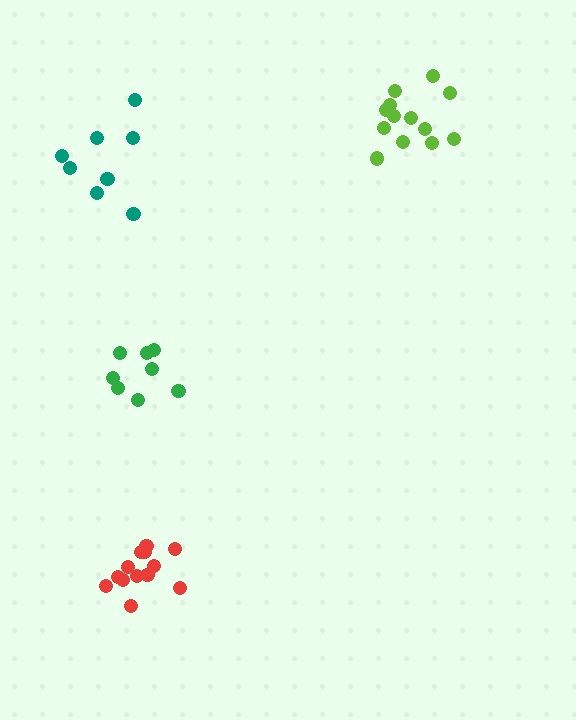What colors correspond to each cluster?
The clusters are colored: red, lime, teal, green.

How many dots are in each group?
Group 1: 13 dots, Group 2: 13 dots, Group 3: 8 dots, Group 4: 8 dots (42 total).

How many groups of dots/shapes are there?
There are 4 groups.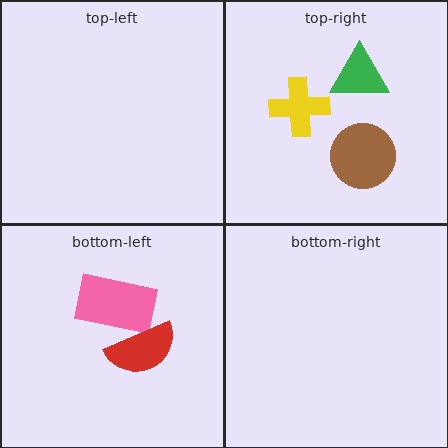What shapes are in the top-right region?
The yellow cross, the green triangle, the brown circle.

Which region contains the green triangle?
The top-right region.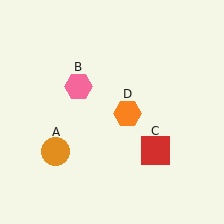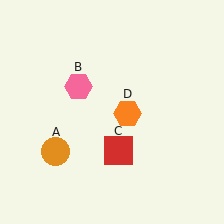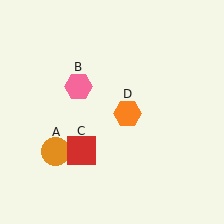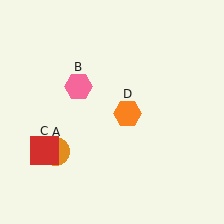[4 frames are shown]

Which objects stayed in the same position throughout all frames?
Orange circle (object A) and pink hexagon (object B) and orange hexagon (object D) remained stationary.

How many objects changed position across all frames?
1 object changed position: red square (object C).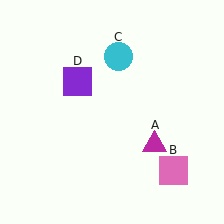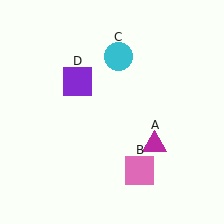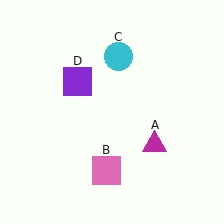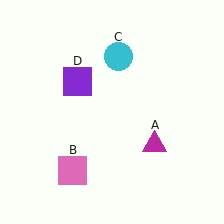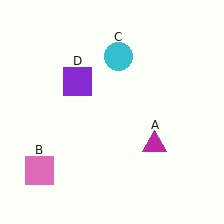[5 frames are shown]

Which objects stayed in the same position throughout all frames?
Magenta triangle (object A) and cyan circle (object C) and purple square (object D) remained stationary.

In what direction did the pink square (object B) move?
The pink square (object B) moved left.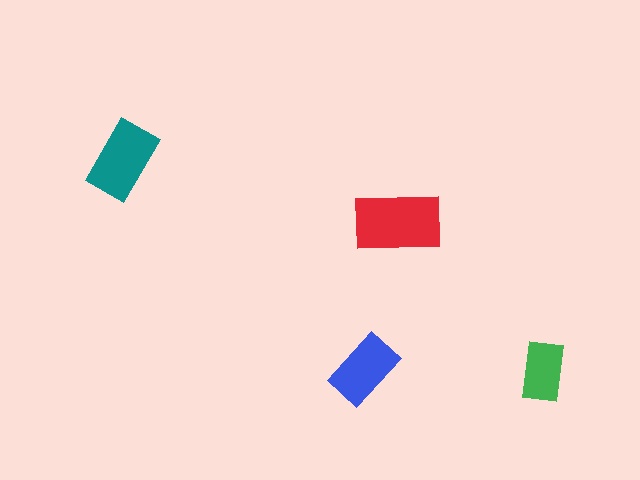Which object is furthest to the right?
The green rectangle is rightmost.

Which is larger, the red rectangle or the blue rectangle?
The red one.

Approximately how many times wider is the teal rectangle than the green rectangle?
About 1.5 times wider.